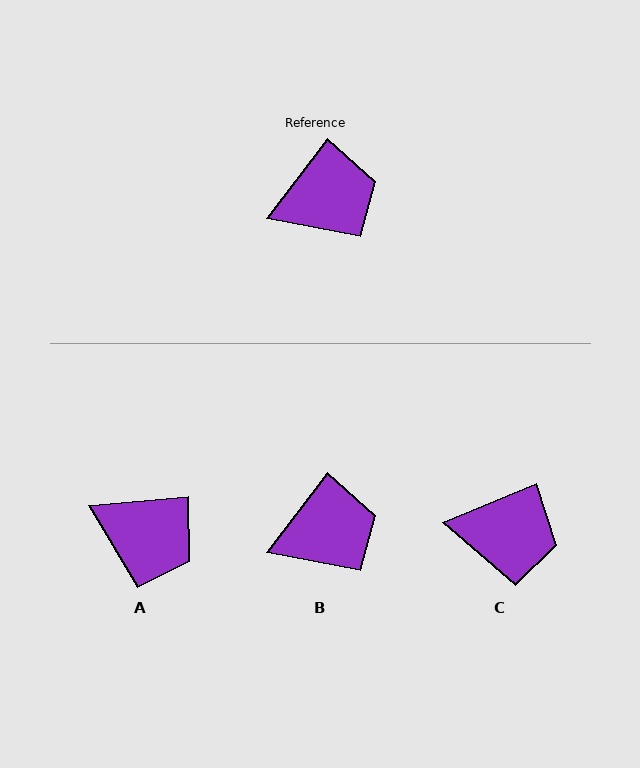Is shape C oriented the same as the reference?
No, it is off by about 30 degrees.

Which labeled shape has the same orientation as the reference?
B.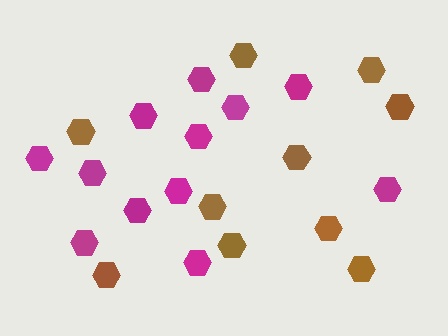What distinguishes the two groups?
There are 2 groups: one group of magenta hexagons (12) and one group of brown hexagons (10).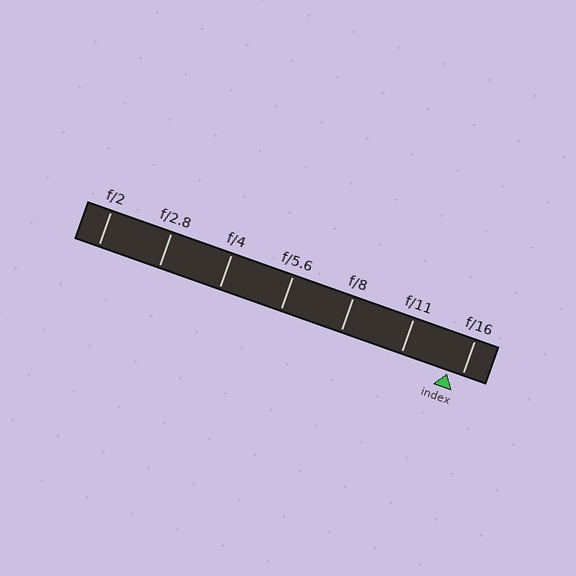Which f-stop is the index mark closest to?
The index mark is closest to f/16.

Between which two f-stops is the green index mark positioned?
The index mark is between f/11 and f/16.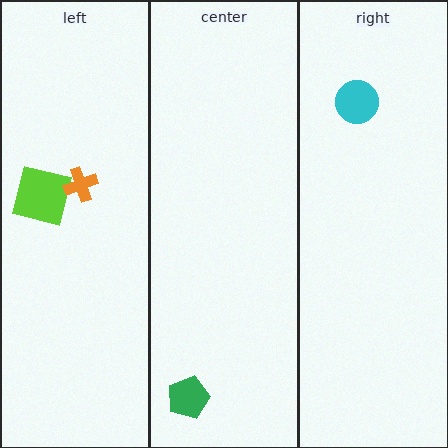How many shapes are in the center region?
1.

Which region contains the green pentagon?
The center region.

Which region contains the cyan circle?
The right region.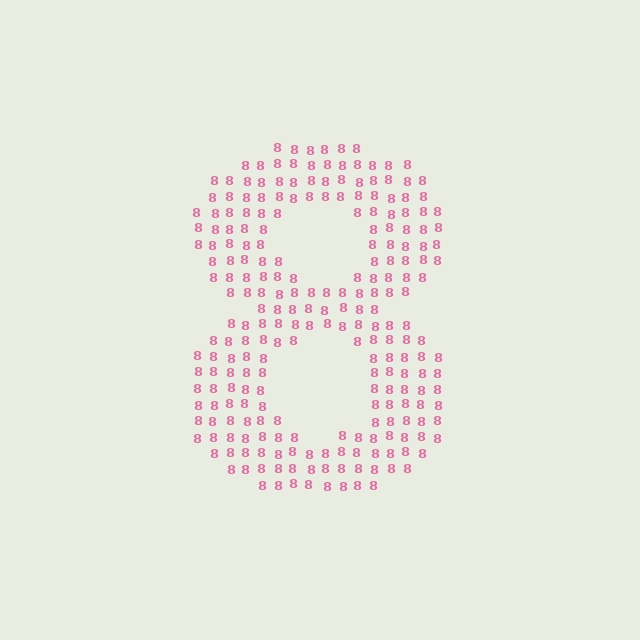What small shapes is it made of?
It is made of small digit 8's.